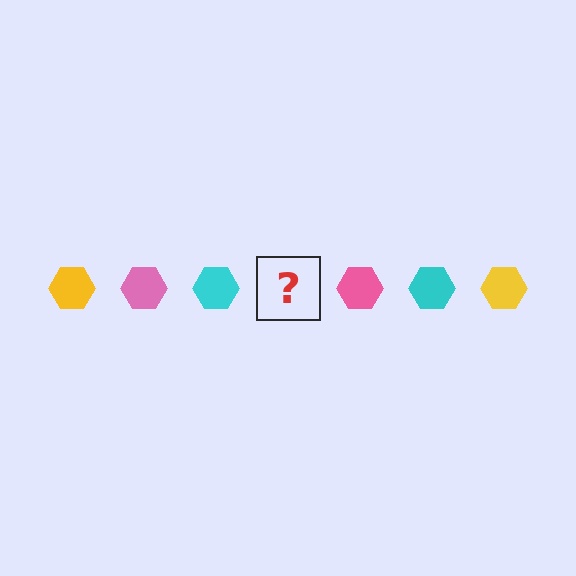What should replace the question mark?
The question mark should be replaced with a yellow hexagon.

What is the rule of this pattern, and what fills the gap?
The rule is that the pattern cycles through yellow, pink, cyan hexagons. The gap should be filled with a yellow hexagon.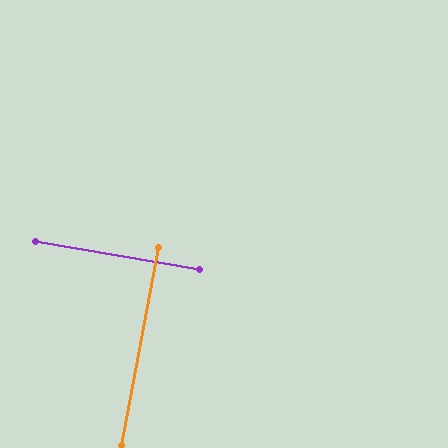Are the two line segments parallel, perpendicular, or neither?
Perpendicular — they meet at approximately 89°.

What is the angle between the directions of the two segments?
Approximately 89 degrees.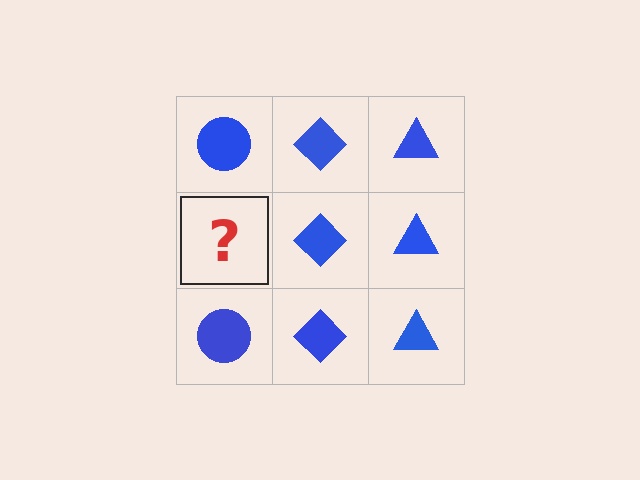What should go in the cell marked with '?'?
The missing cell should contain a blue circle.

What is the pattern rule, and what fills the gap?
The rule is that each column has a consistent shape. The gap should be filled with a blue circle.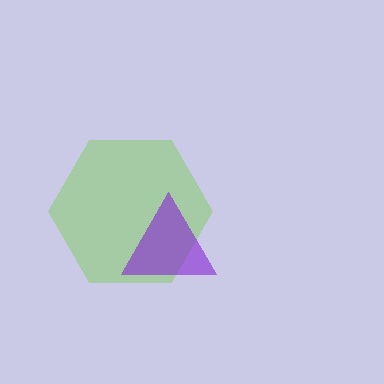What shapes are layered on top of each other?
The layered shapes are: a lime hexagon, a purple triangle.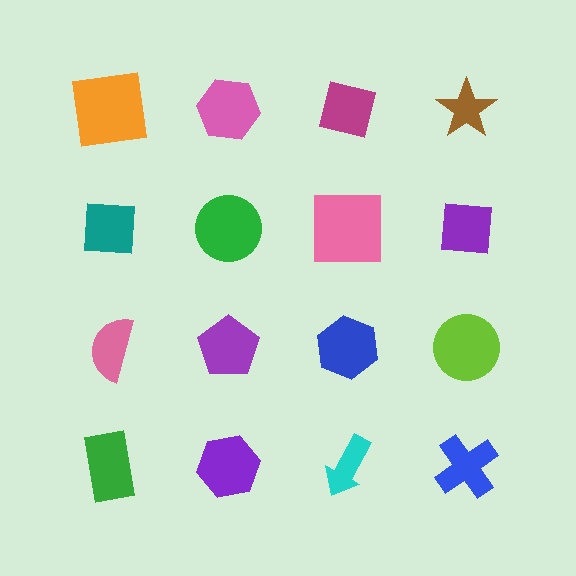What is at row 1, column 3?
A magenta square.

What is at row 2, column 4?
A purple square.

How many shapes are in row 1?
4 shapes.